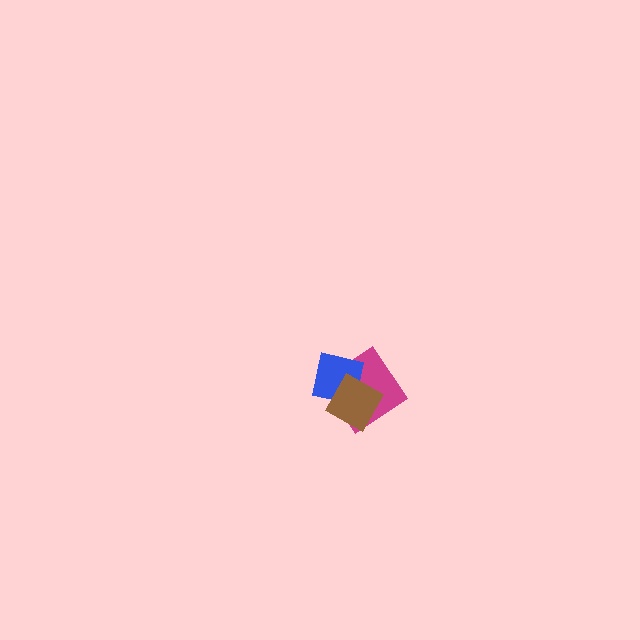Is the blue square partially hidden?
Yes, it is partially covered by another shape.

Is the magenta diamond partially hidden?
Yes, it is partially covered by another shape.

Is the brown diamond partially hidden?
No, no other shape covers it.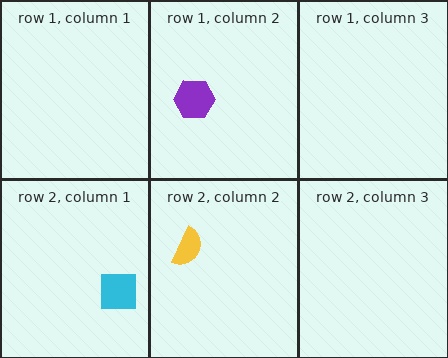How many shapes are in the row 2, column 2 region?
1.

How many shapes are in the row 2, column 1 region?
1.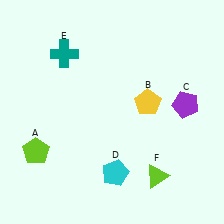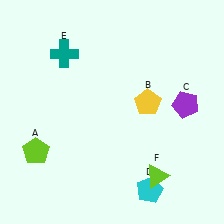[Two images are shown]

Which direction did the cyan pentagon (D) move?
The cyan pentagon (D) moved right.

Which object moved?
The cyan pentagon (D) moved right.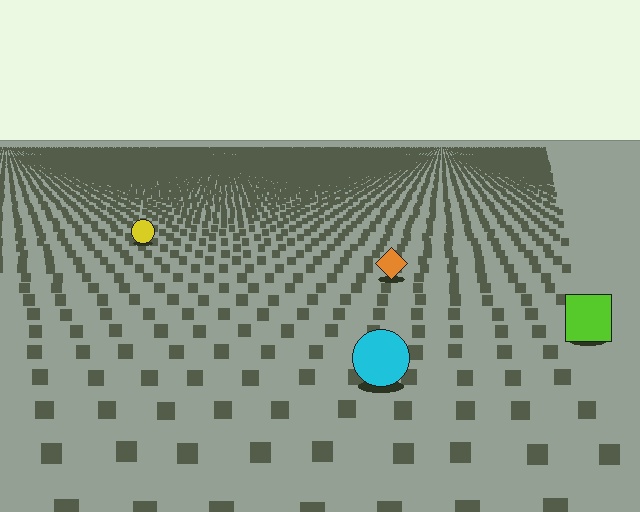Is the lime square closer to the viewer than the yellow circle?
Yes. The lime square is closer — you can tell from the texture gradient: the ground texture is coarser near it.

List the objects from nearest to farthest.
From nearest to farthest: the cyan circle, the lime square, the orange diamond, the yellow circle.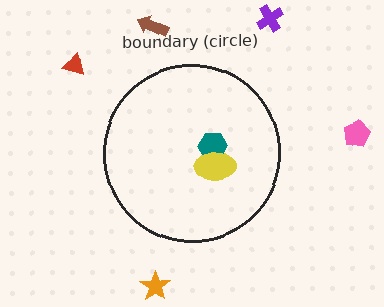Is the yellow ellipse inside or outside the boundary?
Inside.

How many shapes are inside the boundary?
2 inside, 5 outside.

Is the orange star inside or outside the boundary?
Outside.